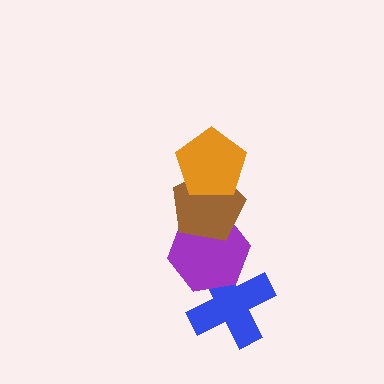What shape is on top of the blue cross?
The purple hexagon is on top of the blue cross.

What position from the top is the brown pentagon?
The brown pentagon is 2nd from the top.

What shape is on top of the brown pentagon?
The orange pentagon is on top of the brown pentagon.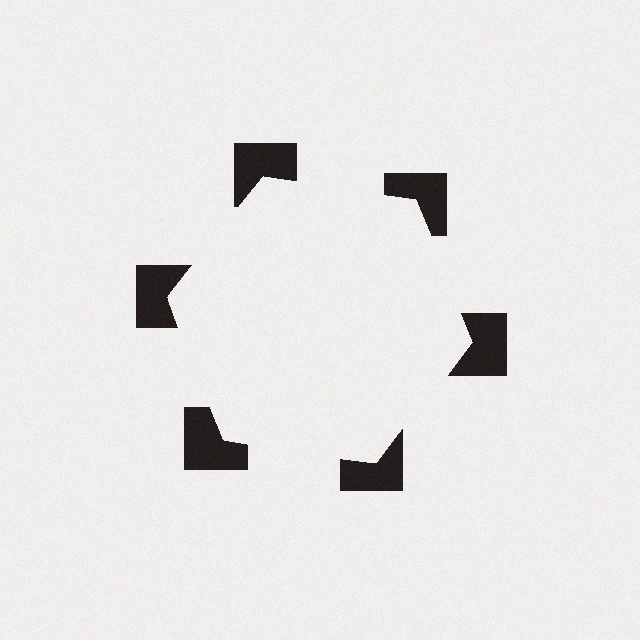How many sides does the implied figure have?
6 sides.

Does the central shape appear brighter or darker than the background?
It typically appears slightly brighter than the background, even though no actual brightness change is drawn.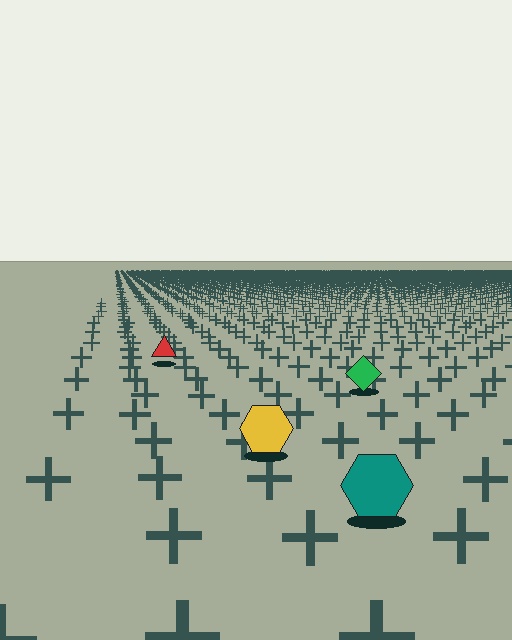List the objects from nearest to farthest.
From nearest to farthest: the teal hexagon, the yellow hexagon, the green diamond, the red triangle.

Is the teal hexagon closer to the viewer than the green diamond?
Yes. The teal hexagon is closer — you can tell from the texture gradient: the ground texture is coarser near it.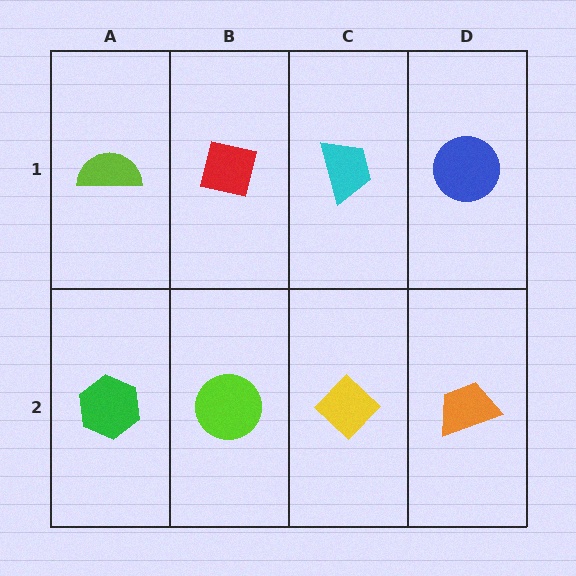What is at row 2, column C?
A yellow diamond.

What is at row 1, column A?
A lime semicircle.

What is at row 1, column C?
A cyan trapezoid.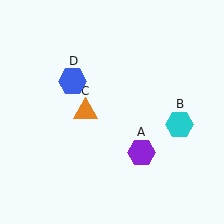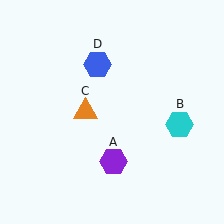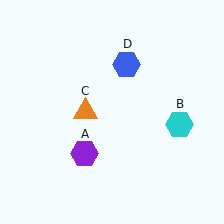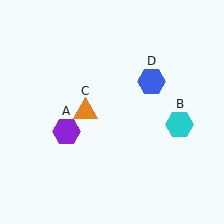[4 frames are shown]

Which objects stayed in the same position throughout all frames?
Cyan hexagon (object B) and orange triangle (object C) remained stationary.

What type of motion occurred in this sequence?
The purple hexagon (object A), blue hexagon (object D) rotated clockwise around the center of the scene.